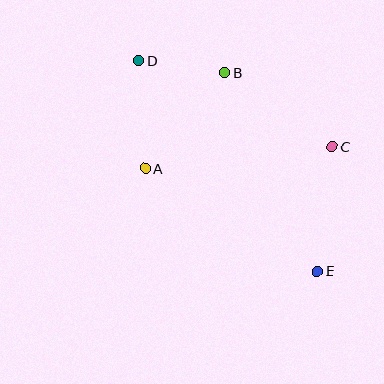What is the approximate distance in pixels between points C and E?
The distance between C and E is approximately 126 pixels.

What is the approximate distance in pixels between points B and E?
The distance between B and E is approximately 219 pixels.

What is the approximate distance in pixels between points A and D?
The distance between A and D is approximately 108 pixels.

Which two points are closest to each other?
Points B and D are closest to each other.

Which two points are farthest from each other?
Points D and E are farthest from each other.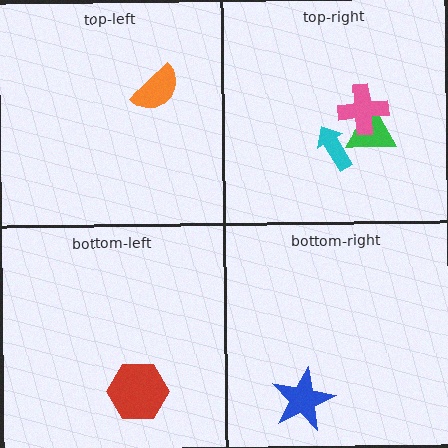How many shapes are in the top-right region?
3.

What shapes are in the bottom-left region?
The red hexagon.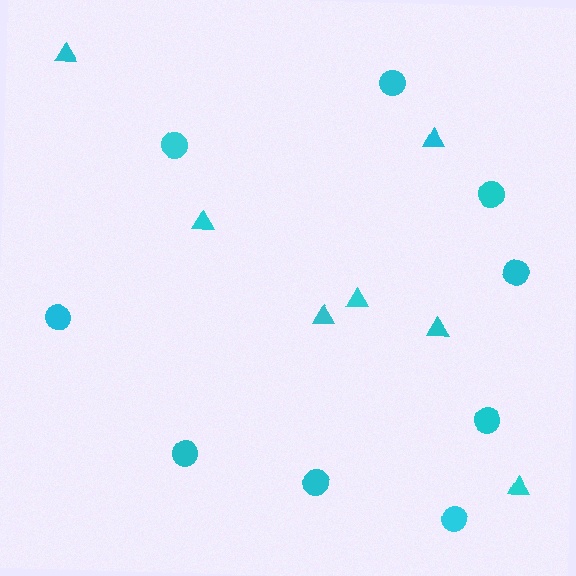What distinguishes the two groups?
There are 2 groups: one group of triangles (7) and one group of circles (9).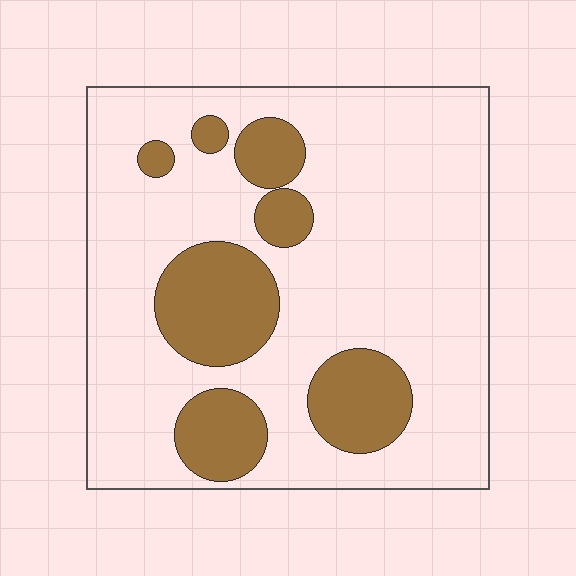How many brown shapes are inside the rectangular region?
7.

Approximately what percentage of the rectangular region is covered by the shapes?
Approximately 25%.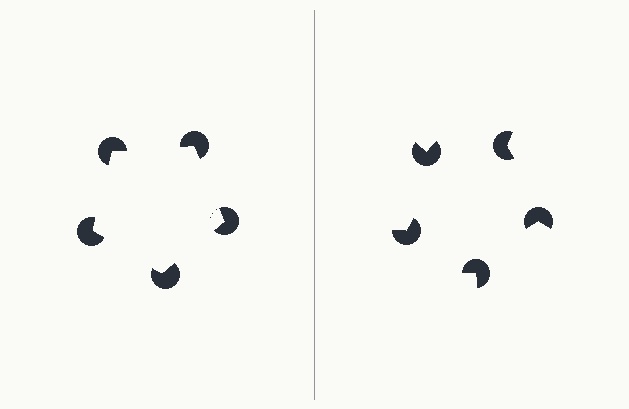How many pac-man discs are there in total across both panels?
10 — 5 on each side.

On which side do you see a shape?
An illusory pentagon appears on the left side. On the right side the wedge cuts are rotated, so no coherent shape forms.